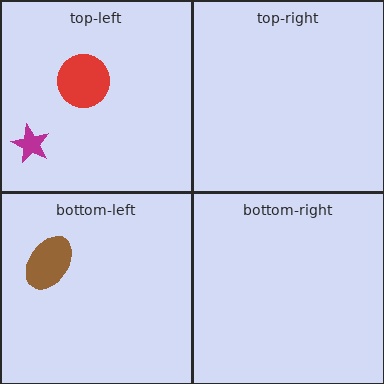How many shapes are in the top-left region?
2.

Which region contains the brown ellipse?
The bottom-left region.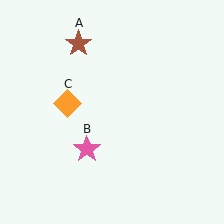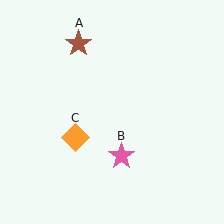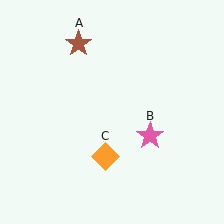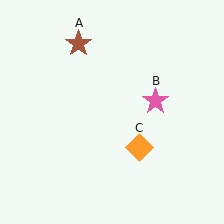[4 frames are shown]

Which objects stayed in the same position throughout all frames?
Brown star (object A) remained stationary.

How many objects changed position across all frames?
2 objects changed position: pink star (object B), orange diamond (object C).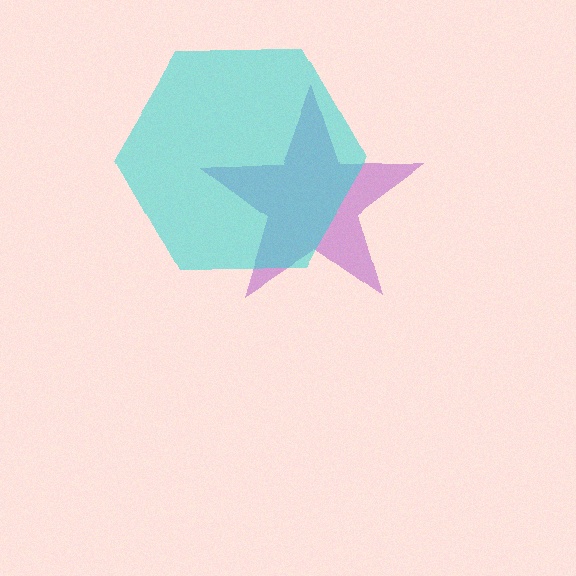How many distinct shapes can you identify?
There are 2 distinct shapes: a purple star, a cyan hexagon.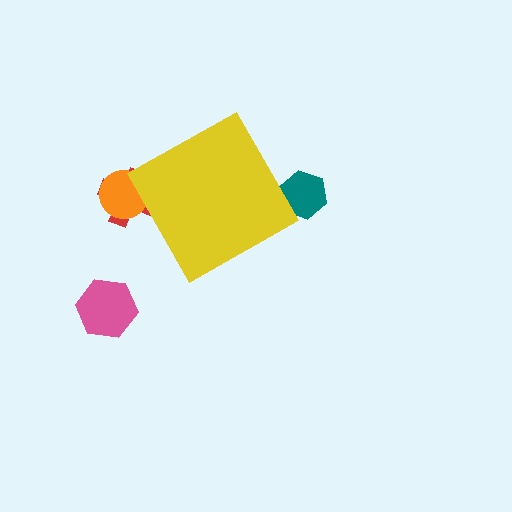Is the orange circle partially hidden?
Yes, the orange circle is partially hidden behind the yellow diamond.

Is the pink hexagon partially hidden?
No, the pink hexagon is fully visible.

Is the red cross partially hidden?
Yes, the red cross is partially hidden behind the yellow diamond.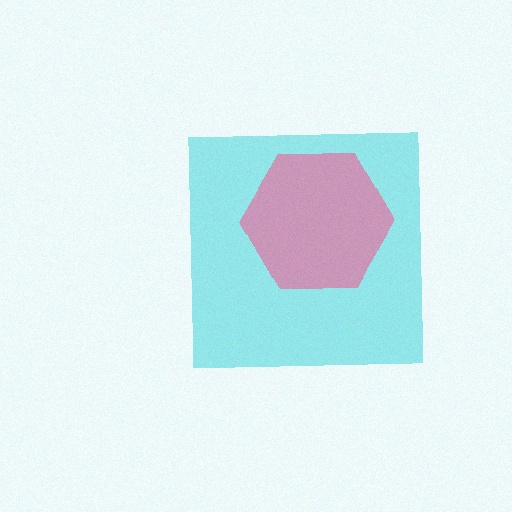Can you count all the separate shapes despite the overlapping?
Yes, there are 2 separate shapes.